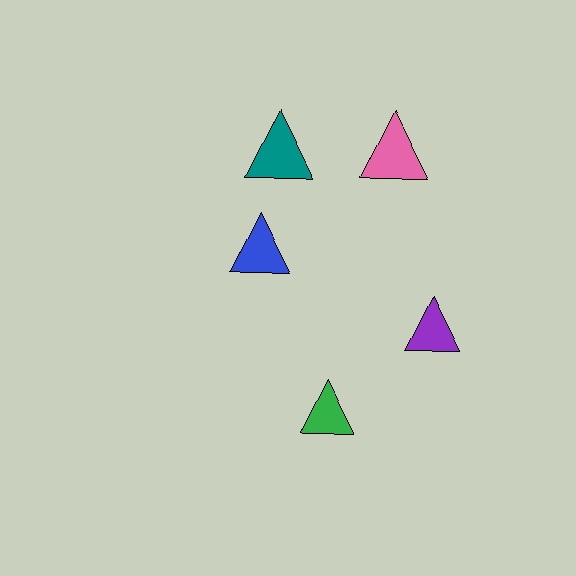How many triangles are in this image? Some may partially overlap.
There are 5 triangles.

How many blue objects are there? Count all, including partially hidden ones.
There is 1 blue object.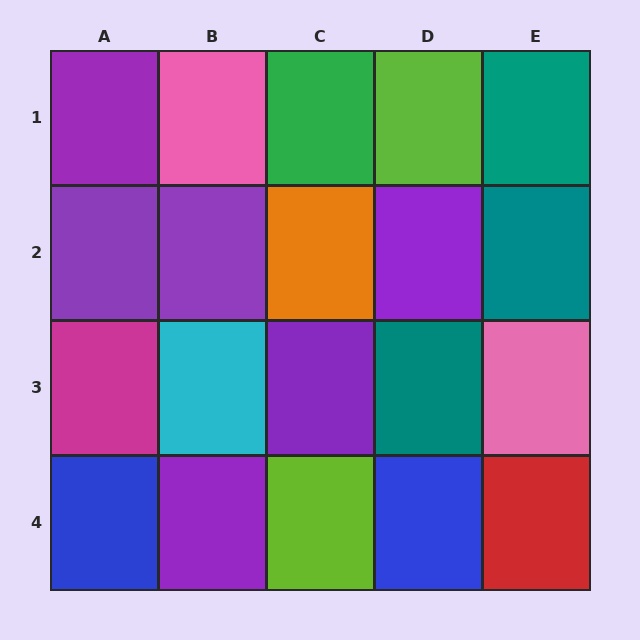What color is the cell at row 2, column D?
Purple.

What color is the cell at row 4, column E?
Red.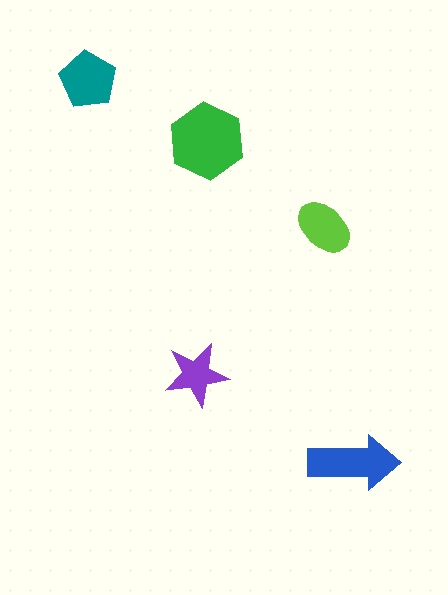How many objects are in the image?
There are 5 objects in the image.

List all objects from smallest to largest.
The purple star, the lime ellipse, the teal pentagon, the blue arrow, the green hexagon.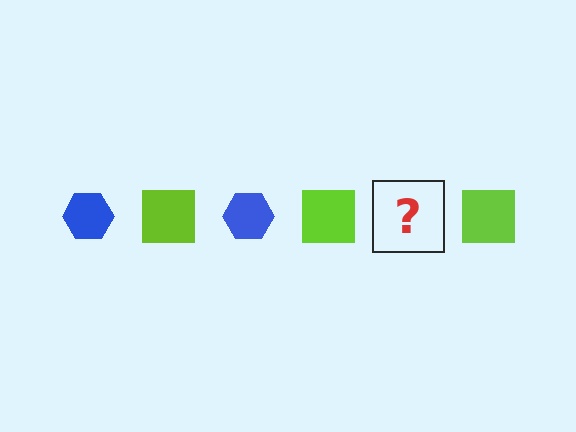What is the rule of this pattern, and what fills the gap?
The rule is that the pattern alternates between blue hexagon and lime square. The gap should be filled with a blue hexagon.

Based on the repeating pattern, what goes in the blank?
The blank should be a blue hexagon.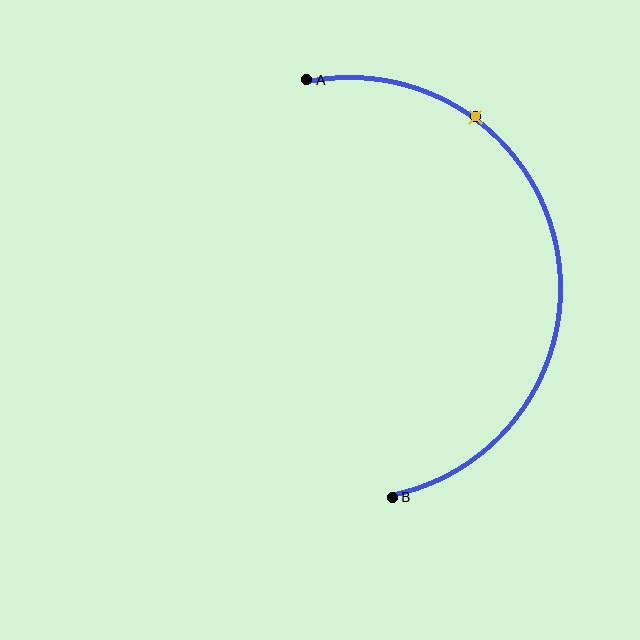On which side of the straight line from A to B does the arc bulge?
The arc bulges to the right of the straight line connecting A and B.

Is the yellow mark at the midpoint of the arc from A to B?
No. The yellow mark lies on the arc but is closer to endpoint A. The arc midpoint would be at the point on the curve equidistant along the arc from both A and B.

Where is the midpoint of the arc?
The arc midpoint is the point on the curve farthest from the straight line joining A and B. It sits to the right of that line.